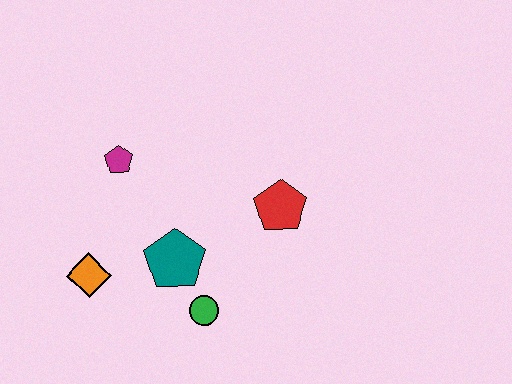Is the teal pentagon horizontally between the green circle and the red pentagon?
No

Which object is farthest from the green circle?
The magenta pentagon is farthest from the green circle.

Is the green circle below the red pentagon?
Yes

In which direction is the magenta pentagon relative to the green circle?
The magenta pentagon is above the green circle.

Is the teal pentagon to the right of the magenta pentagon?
Yes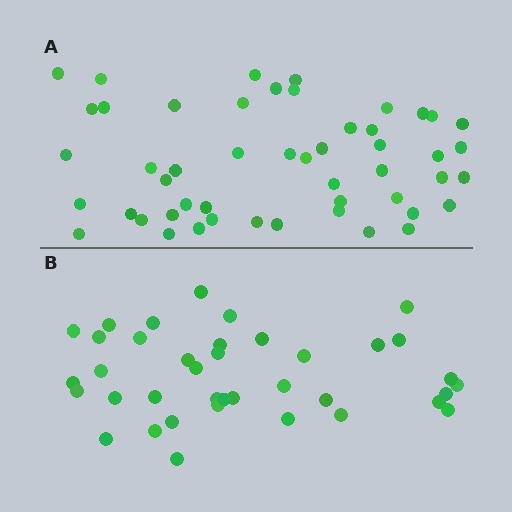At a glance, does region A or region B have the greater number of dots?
Region A (the top region) has more dots.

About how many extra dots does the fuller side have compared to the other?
Region A has roughly 12 or so more dots than region B.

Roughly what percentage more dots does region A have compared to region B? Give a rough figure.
About 30% more.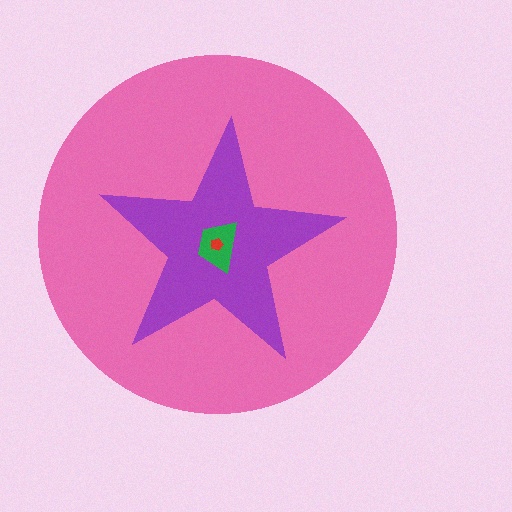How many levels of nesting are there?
4.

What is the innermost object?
The red pentagon.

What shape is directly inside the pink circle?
The purple star.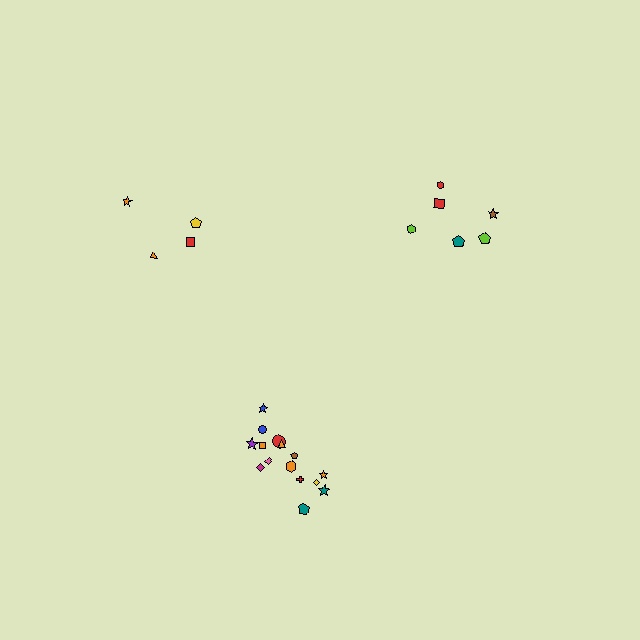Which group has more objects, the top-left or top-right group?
The top-right group.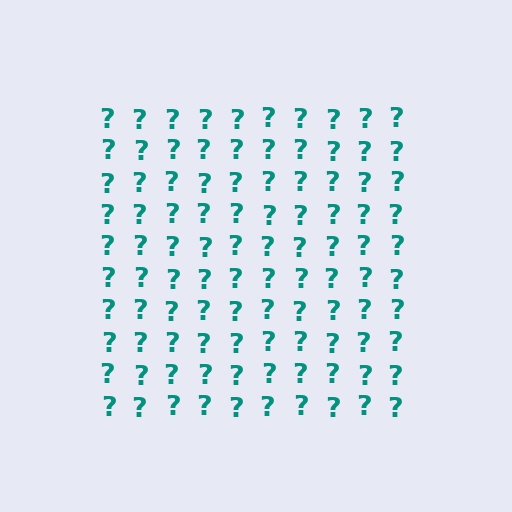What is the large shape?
The large shape is a square.